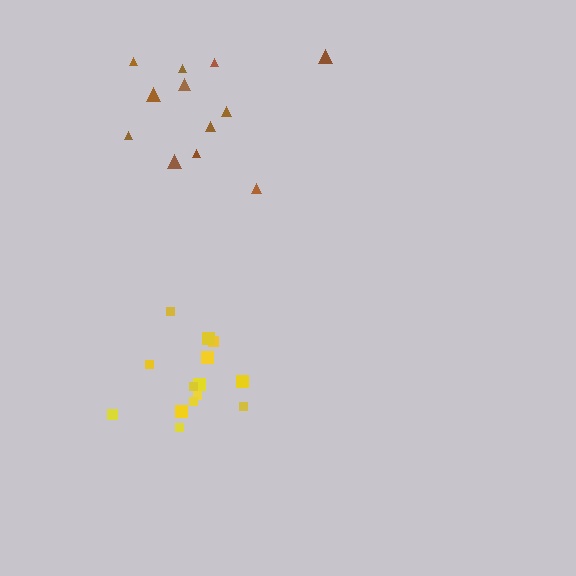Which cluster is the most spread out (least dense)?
Brown.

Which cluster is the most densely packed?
Yellow.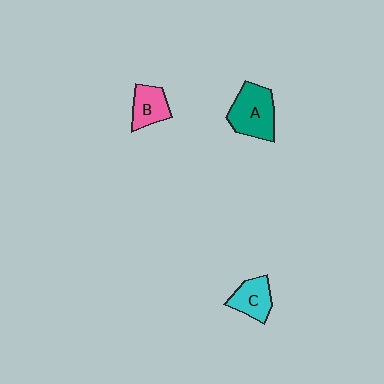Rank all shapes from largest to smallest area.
From largest to smallest: A (teal), C (cyan), B (pink).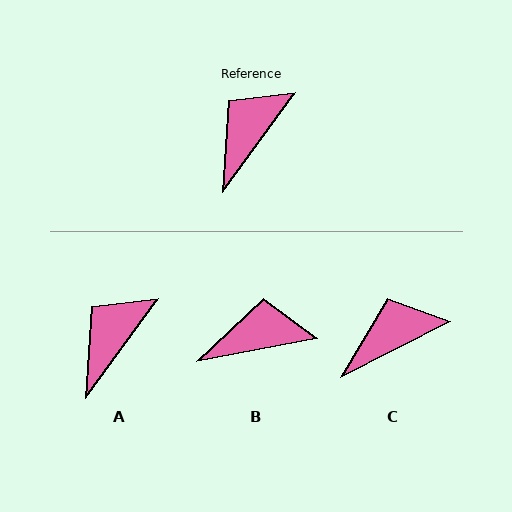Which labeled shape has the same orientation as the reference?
A.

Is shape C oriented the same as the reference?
No, it is off by about 27 degrees.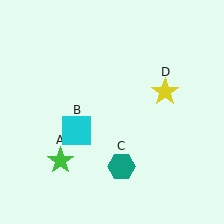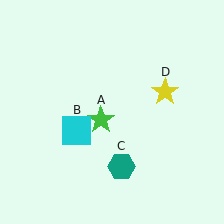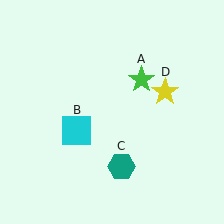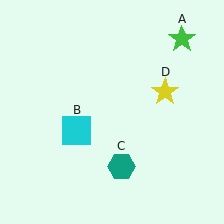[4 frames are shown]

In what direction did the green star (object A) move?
The green star (object A) moved up and to the right.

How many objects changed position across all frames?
1 object changed position: green star (object A).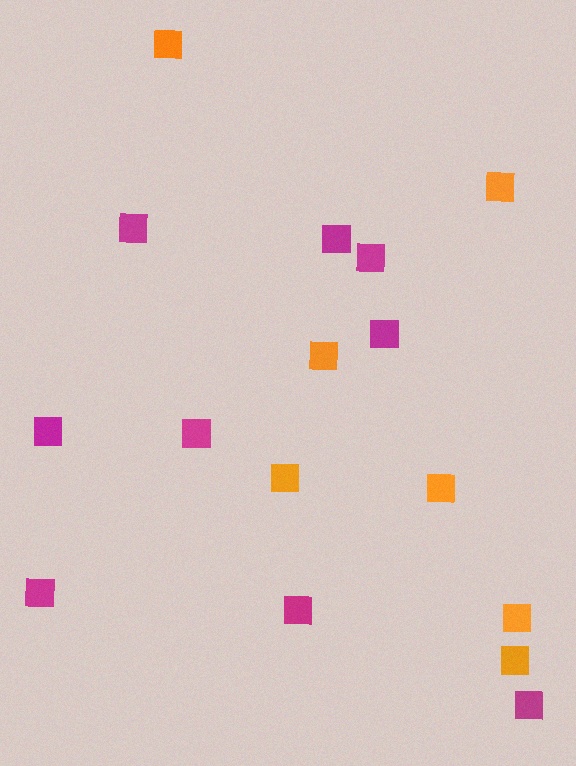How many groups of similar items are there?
There are 2 groups: one group of magenta squares (9) and one group of orange squares (7).